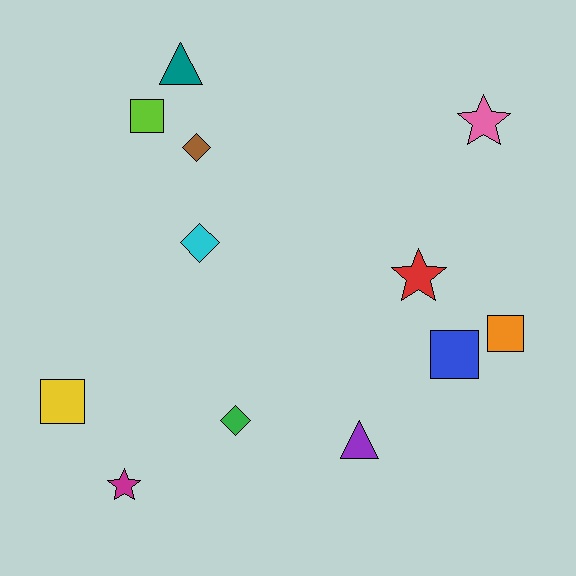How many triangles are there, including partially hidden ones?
There are 2 triangles.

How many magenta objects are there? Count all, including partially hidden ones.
There is 1 magenta object.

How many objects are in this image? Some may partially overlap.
There are 12 objects.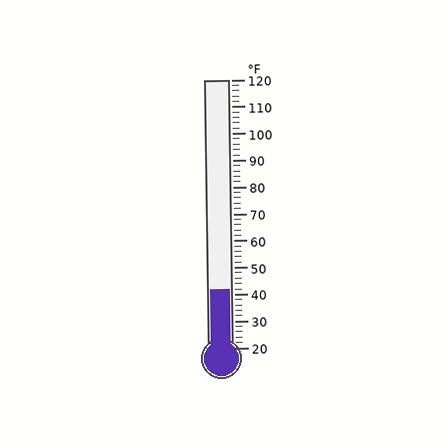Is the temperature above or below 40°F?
The temperature is above 40°F.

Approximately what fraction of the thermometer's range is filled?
The thermometer is filled to approximately 20% of its range.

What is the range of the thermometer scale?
The thermometer scale ranges from 20°F to 120°F.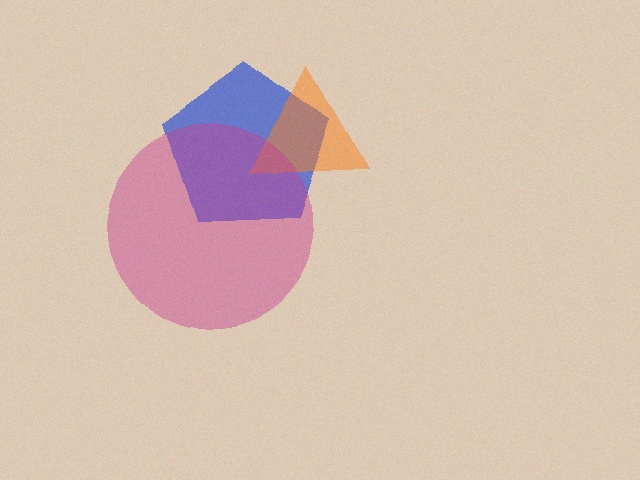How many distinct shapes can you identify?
There are 3 distinct shapes: a blue pentagon, an orange triangle, a magenta circle.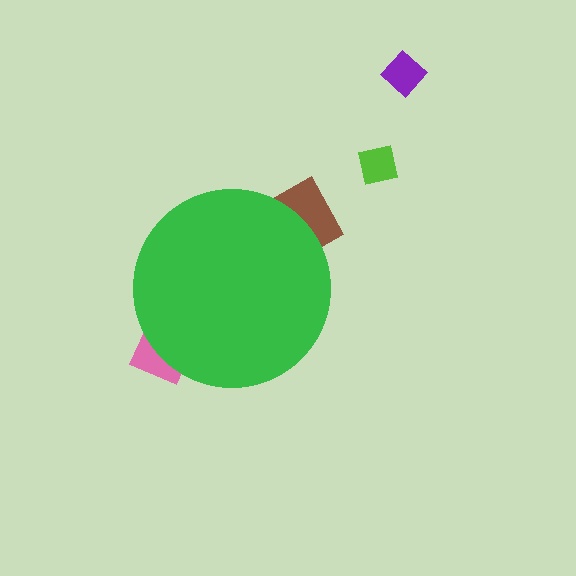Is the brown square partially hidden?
Yes, the brown square is partially hidden behind the green circle.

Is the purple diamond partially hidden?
No, the purple diamond is fully visible.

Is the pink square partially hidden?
Yes, the pink square is partially hidden behind the green circle.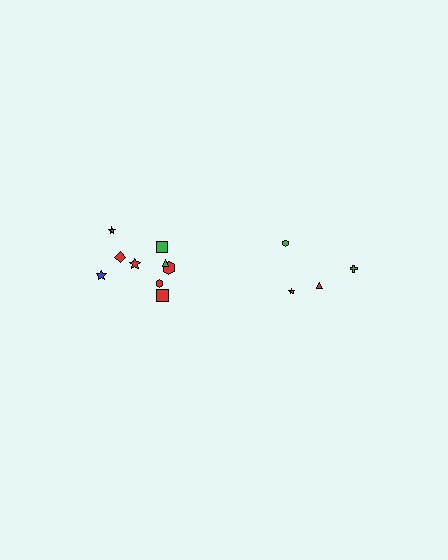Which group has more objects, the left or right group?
The left group.